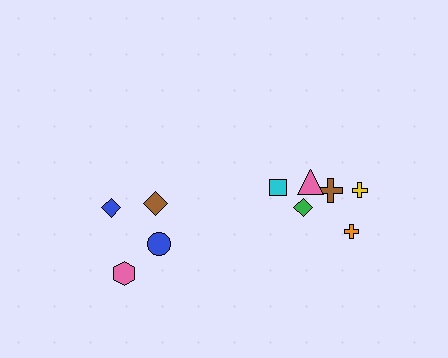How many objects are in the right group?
There are 6 objects.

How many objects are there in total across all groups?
There are 10 objects.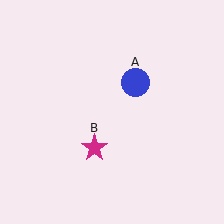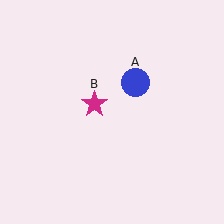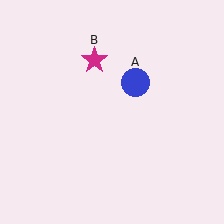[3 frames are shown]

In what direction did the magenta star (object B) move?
The magenta star (object B) moved up.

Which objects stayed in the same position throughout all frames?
Blue circle (object A) remained stationary.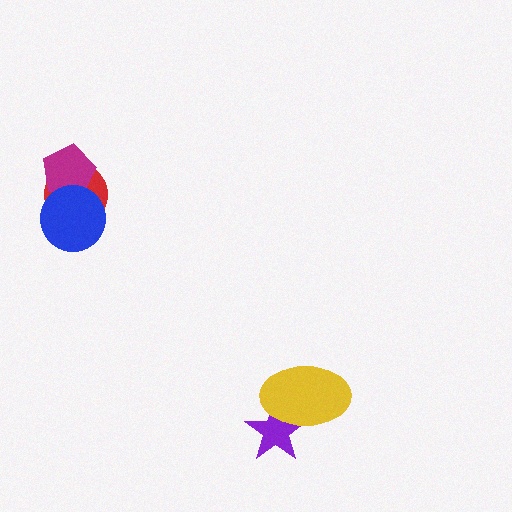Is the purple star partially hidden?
Yes, it is partially covered by another shape.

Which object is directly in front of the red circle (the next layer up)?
The magenta pentagon is directly in front of the red circle.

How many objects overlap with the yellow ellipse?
1 object overlaps with the yellow ellipse.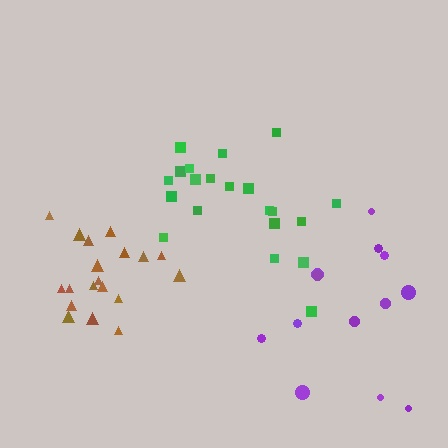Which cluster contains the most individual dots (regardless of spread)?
Green (21).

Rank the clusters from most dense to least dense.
brown, green, purple.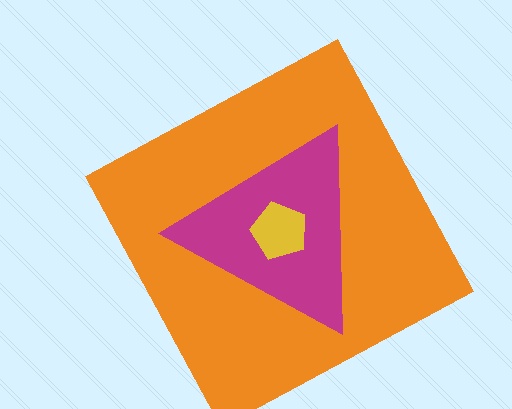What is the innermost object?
The yellow pentagon.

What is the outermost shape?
The orange square.